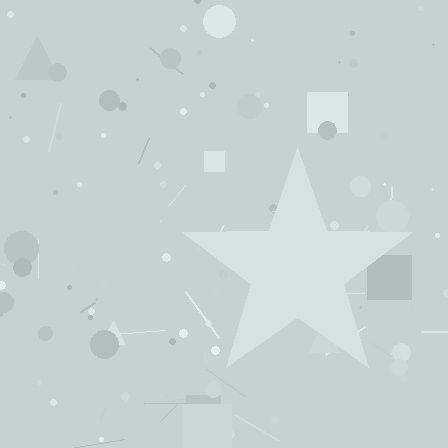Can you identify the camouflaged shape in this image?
The camouflaged shape is a star.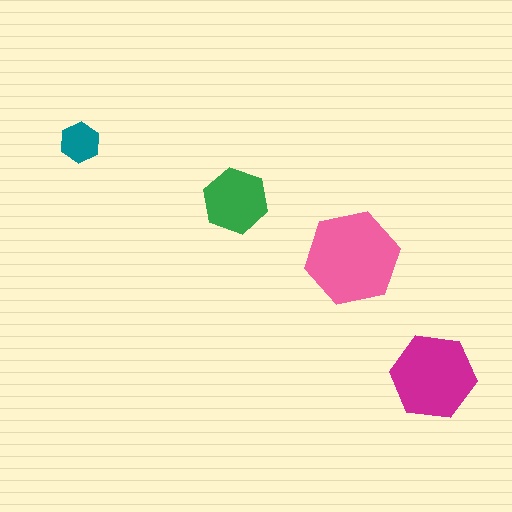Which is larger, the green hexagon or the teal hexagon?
The green one.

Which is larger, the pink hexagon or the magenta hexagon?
The pink one.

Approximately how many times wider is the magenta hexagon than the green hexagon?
About 1.5 times wider.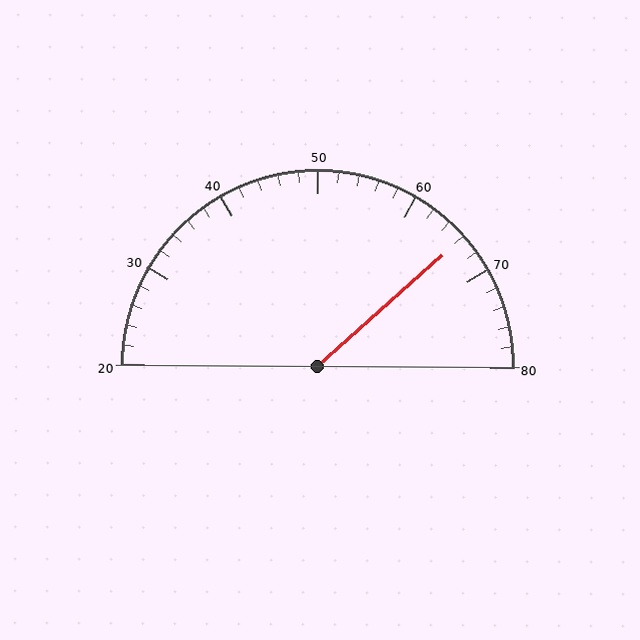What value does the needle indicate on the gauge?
The needle indicates approximately 66.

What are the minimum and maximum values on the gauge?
The gauge ranges from 20 to 80.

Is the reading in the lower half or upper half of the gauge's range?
The reading is in the upper half of the range (20 to 80).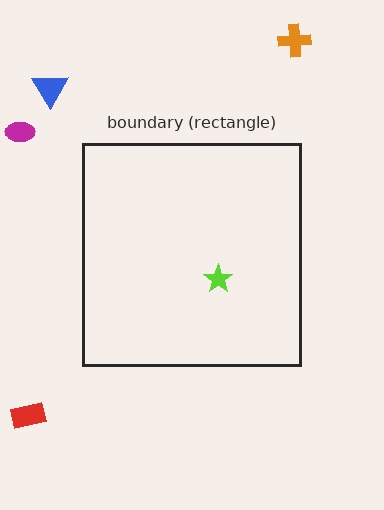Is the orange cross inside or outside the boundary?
Outside.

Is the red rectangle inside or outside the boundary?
Outside.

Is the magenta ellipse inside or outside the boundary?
Outside.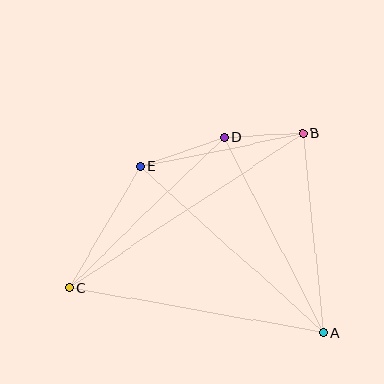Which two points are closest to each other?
Points B and D are closest to each other.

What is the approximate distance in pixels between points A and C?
The distance between A and C is approximately 258 pixels.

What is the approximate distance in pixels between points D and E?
The distance between D and E is approximately 88 pixels.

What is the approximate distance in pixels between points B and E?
The distance between B and E is approximately 166 pixels.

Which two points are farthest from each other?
Points B and C are farthest from each other.